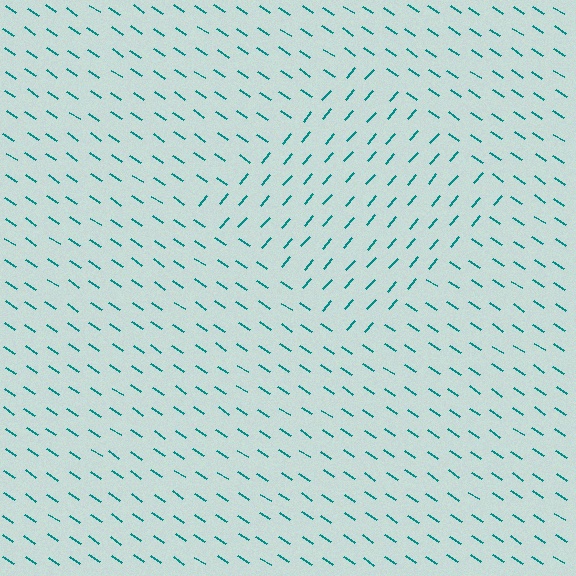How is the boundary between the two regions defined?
The boundary is defined purely by a change in line orientation (approximately 83 degrees difference). All lines are the same color and thickness.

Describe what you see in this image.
The image is filled with small teal line segments. A diamond region in the image has lines oriented differently from the surrounding lines, creating a visible texture boundary.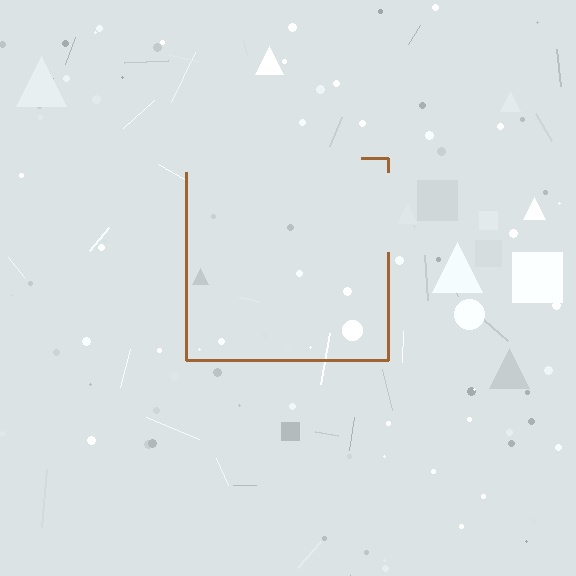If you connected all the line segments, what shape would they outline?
They would outline a square.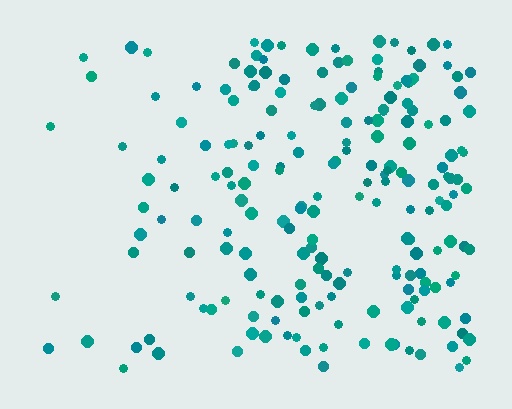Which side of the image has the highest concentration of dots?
The right.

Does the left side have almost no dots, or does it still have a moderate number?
Still a moderate number, just noticeably fewer than the right.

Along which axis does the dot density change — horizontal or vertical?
Horizontal.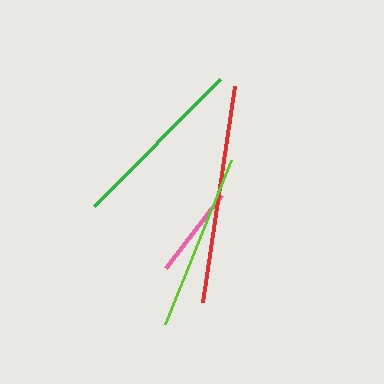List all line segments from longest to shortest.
From longest to shortest: red, green, lime, pink.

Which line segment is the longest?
The red line is the longest at approximately 219 pixels.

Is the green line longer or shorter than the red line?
The red line is longer than the green line.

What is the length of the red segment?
The red segment is approximately 219 pixels long.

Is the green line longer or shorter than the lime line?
The green line is longer than the lime line.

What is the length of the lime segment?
The lime segment is approximately 176 pixels long.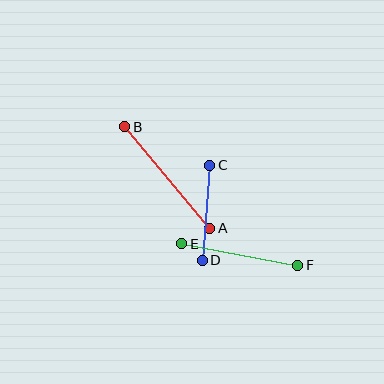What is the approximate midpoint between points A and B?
The midpoint is at approximately (167, 177) pixels.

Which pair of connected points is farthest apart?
Points A and B are farthest apart.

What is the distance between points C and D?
The distance is approximately 95 pixels.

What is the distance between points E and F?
The distance is approximately 118 pixels.